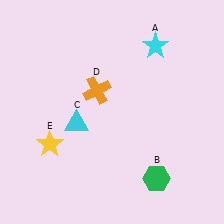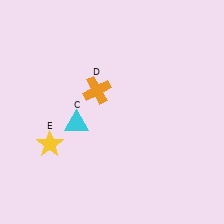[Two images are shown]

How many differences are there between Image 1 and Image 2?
There are 2 differences between the two images.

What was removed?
The cyan star (A), the green hexagon (B) were removed in Image 2.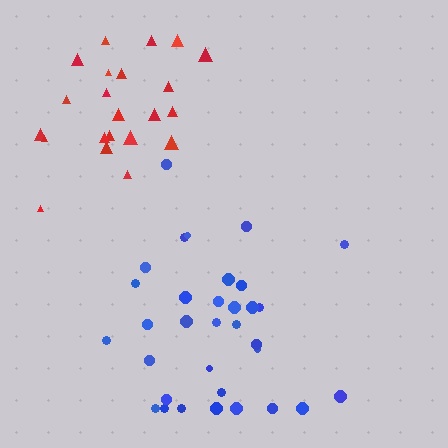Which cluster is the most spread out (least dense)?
Red.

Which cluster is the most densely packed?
Blue.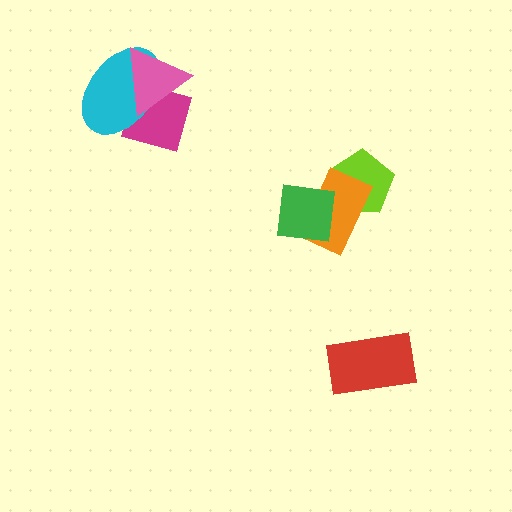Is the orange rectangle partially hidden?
Yes, it is partially covered by another shape.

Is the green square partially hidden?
No, no other shape covers it.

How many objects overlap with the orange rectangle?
2 objects overlap with the orange rectangle.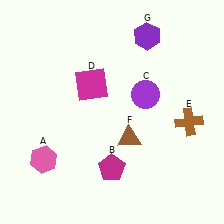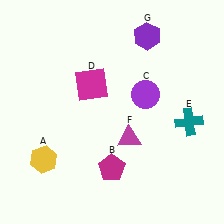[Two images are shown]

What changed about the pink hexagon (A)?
In Image 1, A is pink. In Image 2, it changed to yellow.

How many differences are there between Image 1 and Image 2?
There are 3 differences between the two images.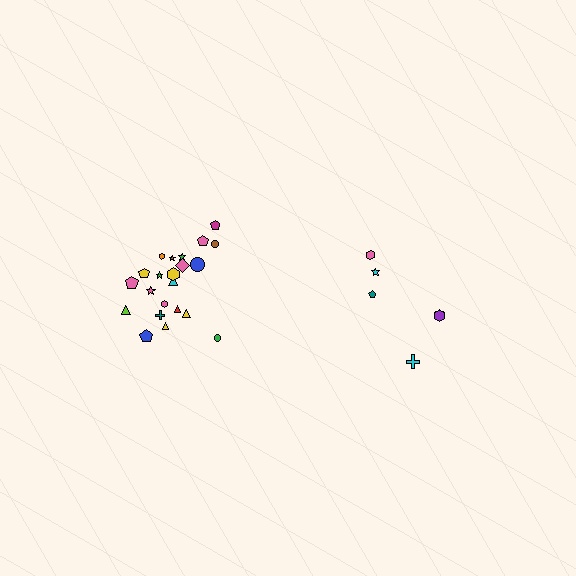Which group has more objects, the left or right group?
The left group.